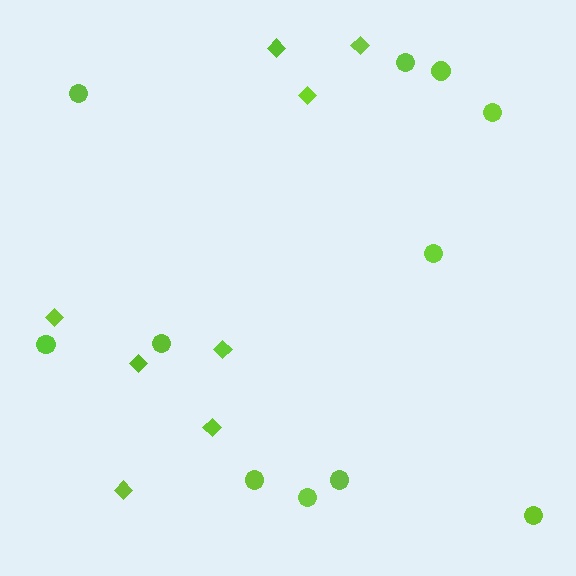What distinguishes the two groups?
There are 2 groups: one group of diamonds (8) and one group of circles (11).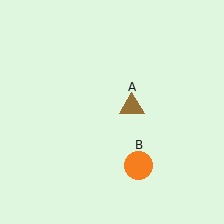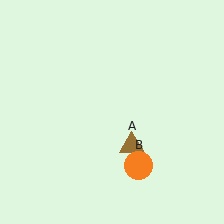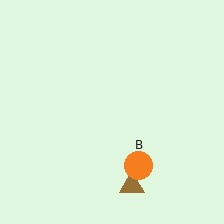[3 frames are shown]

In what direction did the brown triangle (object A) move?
The brown triangle (object A) moved down.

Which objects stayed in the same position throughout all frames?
Orange circle (object B) remained stationary.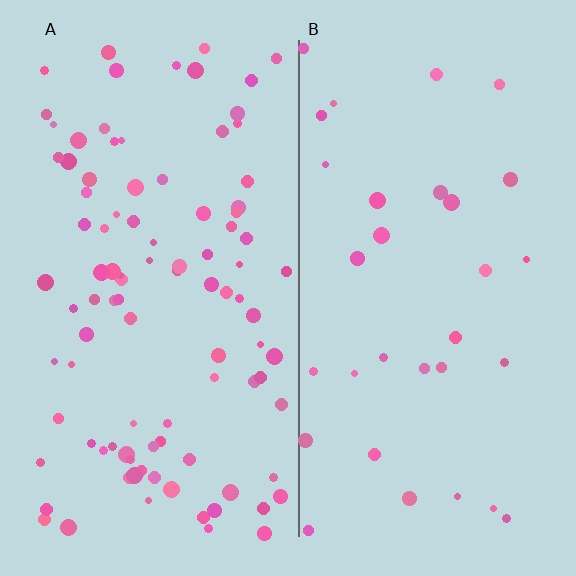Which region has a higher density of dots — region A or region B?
A (the left).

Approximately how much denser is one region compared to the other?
Approximately 3.1× — region A over region B.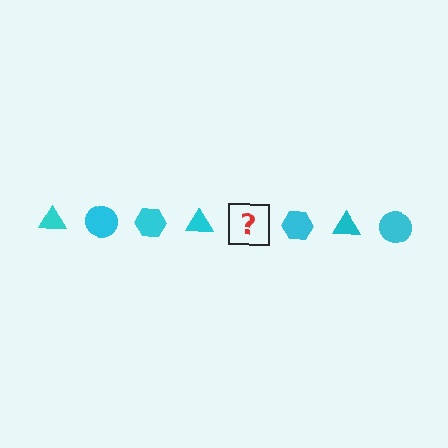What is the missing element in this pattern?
The missing element is a cyan circle.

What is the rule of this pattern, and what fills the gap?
The rule is that the pattern cycles through triangle, circle, hexagon shapes in cyan. The gap should be filled with a cyan circle.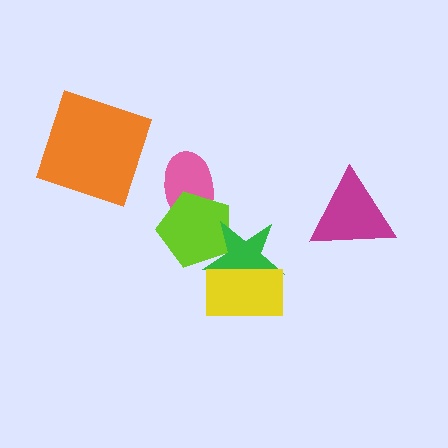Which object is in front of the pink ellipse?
The lime pentagon is in front of the pink ellipse.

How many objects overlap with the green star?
2 objects overlap with the green star.